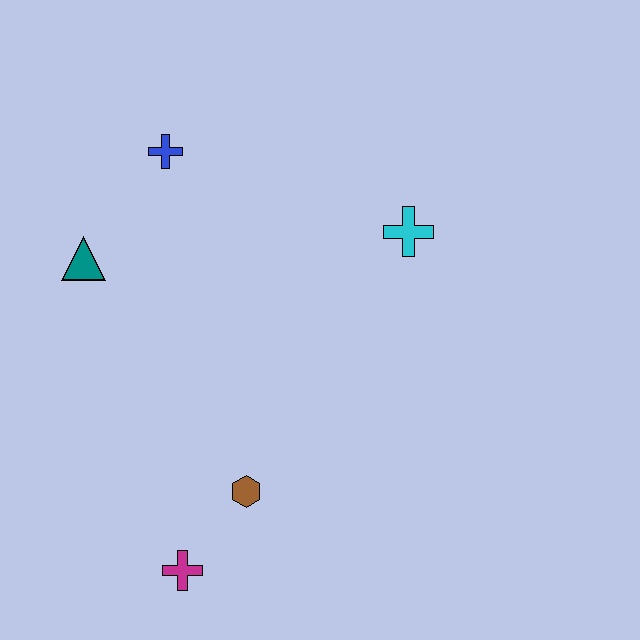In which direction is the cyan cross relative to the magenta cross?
The cyan cross is above the magenta cross.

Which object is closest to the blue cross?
The teal triangle is closest to the blue cross.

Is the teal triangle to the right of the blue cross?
No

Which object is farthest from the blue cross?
The magenta cross is farthest from the blue cross.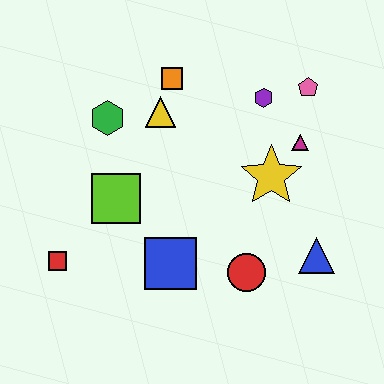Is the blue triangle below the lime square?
Yes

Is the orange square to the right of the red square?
Yes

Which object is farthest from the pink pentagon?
The red square is farthest from the pink pentagon.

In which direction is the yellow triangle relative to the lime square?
The yellow triangle is above the lime square.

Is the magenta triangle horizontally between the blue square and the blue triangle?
Yes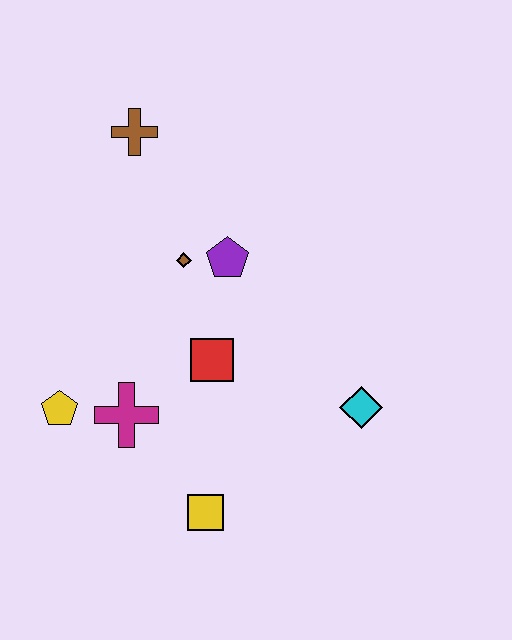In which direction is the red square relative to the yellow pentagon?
The red square is to the right of the yellow pentagon.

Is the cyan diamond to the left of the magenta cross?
No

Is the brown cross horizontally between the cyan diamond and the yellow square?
No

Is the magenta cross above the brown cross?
No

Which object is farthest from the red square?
The brown cross is farthest from the red square.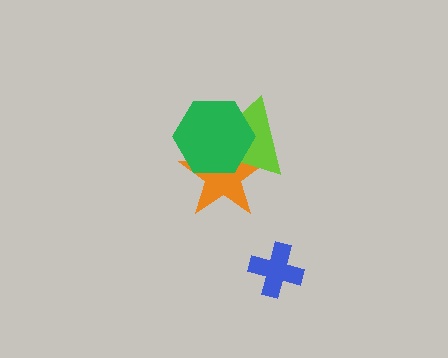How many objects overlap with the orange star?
2 objects overlap with the orange star.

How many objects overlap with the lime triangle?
2 objects overlap with the lime triangle.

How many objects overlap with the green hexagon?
2 objects overlap with the green hexagon.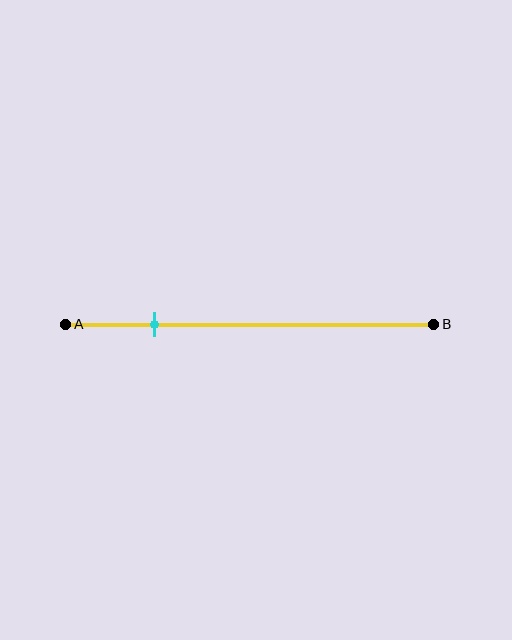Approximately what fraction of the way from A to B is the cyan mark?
The cyan mark is approximately 25% of the way from A to B.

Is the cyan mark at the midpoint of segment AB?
No, the mark is at about 25% from A, not at the 50% midpoint.